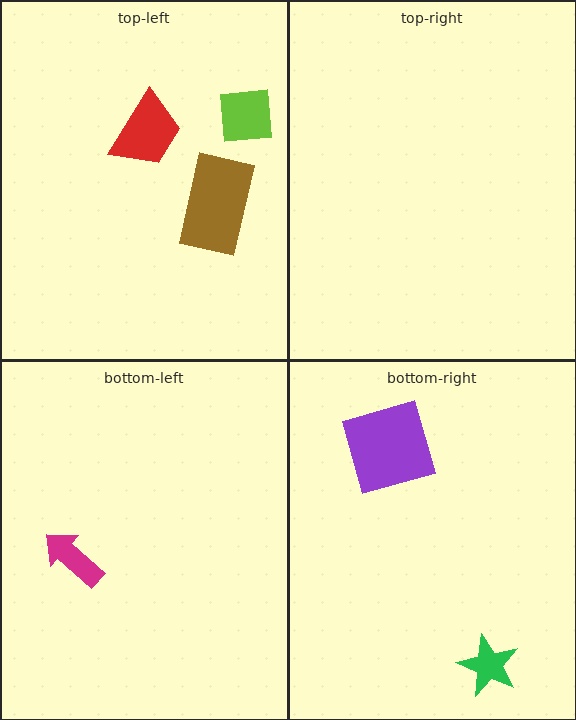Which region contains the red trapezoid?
The top-left region.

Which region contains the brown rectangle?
The top-left region.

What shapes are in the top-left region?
The brown rectangle, the lime square, the red trapezoid.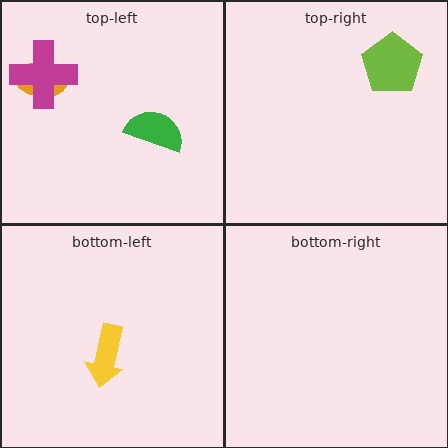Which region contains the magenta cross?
The top-left region.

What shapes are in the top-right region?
The lime pentagon.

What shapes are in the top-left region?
The green semicircle, the orange ellipse, the magenta cross.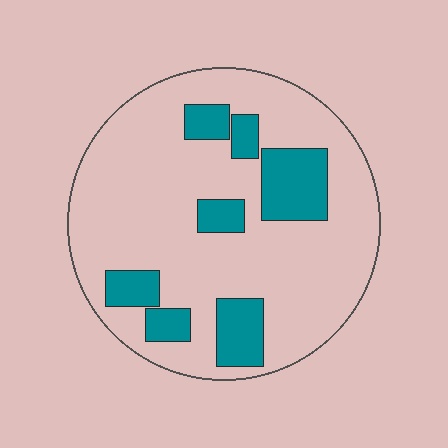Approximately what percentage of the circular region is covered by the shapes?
Approximately 20%.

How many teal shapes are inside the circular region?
7.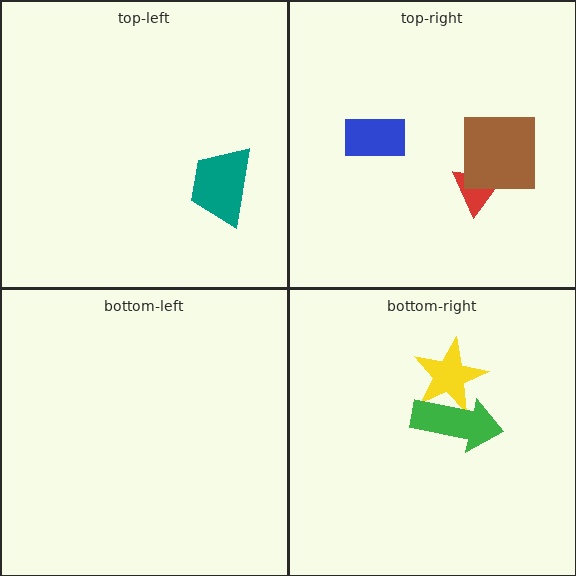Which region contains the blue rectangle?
The top-right region.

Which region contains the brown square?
The top-right region.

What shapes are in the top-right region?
The blue rectangle, the red triangle, the brown square.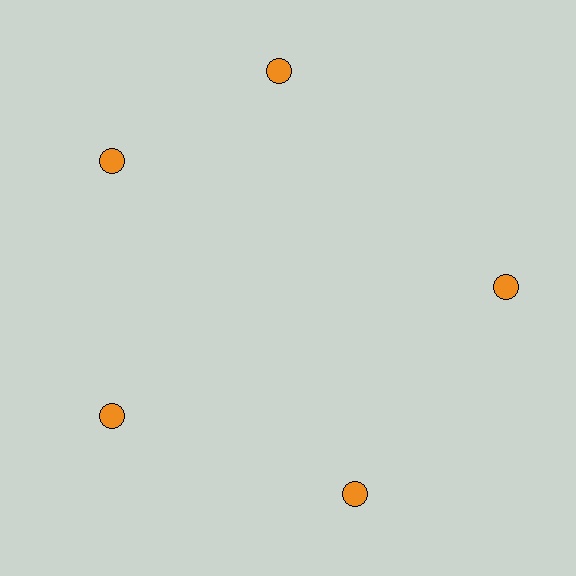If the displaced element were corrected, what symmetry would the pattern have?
It would have 5-fold rotational symmetry — the pattern would map onto itself every 72 degrees.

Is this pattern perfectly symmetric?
No. The 5 orange circles are arranged in a ring, but one element near the 1 o'clock position is rotated out of alignment along the ring, breaking the 5-fold rotational symmetry.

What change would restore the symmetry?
The symmetry would be restored by rotating it back into even spacing with its neighbors so that all 5 circles sit at equal angles and equal distance from the center.